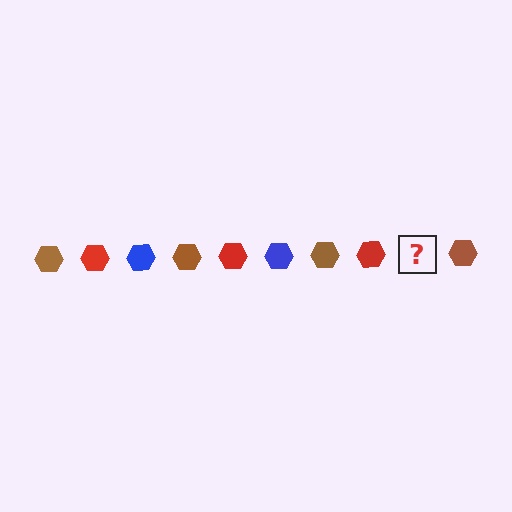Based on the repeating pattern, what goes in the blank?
The blank should be a blue hexagon.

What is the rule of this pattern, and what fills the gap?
The rule is that the pattern cycles through brown, red, blue hexagons. The gap should be filled with a blue hexagon.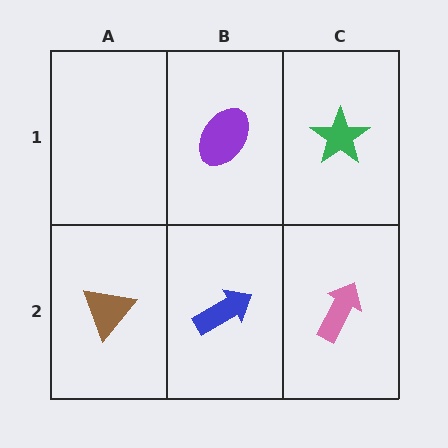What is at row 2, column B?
A blue arrow.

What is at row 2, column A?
A brown triangle.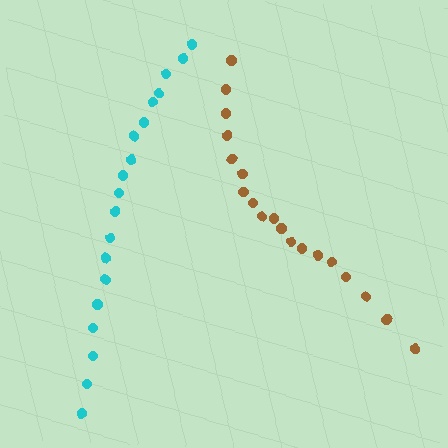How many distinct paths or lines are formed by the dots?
There are 2 distinct paths.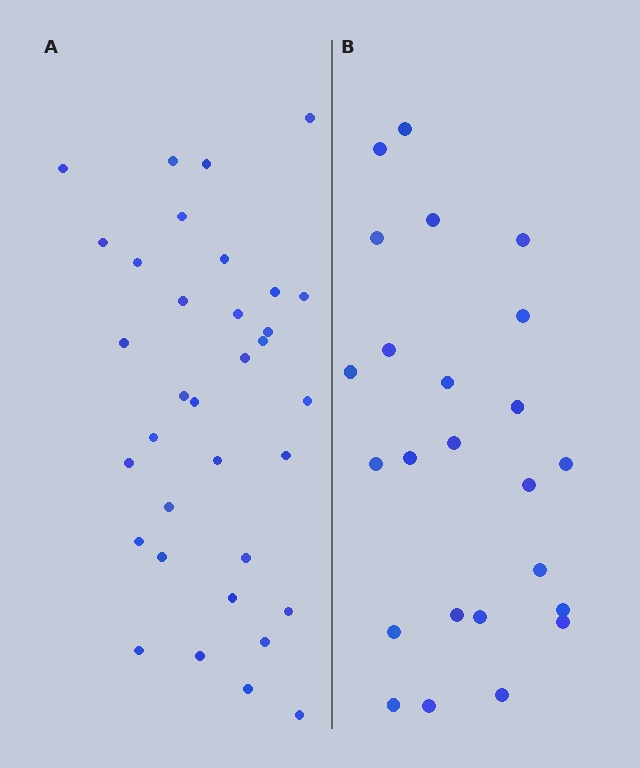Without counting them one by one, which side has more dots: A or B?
Region A (the left region) has more dots.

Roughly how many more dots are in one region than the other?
Region A has roughly 10 or so more dots than region B.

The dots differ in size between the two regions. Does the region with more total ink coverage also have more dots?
No. Region B has more total ink coverage because its dots are larger, but region A actually contains more individual dots. Total area can be misleading — the number of items is what matters here.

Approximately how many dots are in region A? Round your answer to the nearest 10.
About 30 dots. (The exact count is 34, which rounds to 30.)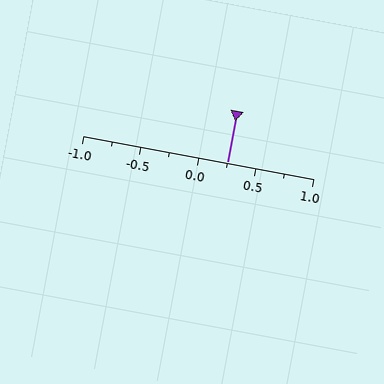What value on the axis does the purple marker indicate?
The marker indicates approximately 0.25.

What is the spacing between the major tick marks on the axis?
The major ticks are spaced 0.5 apart.